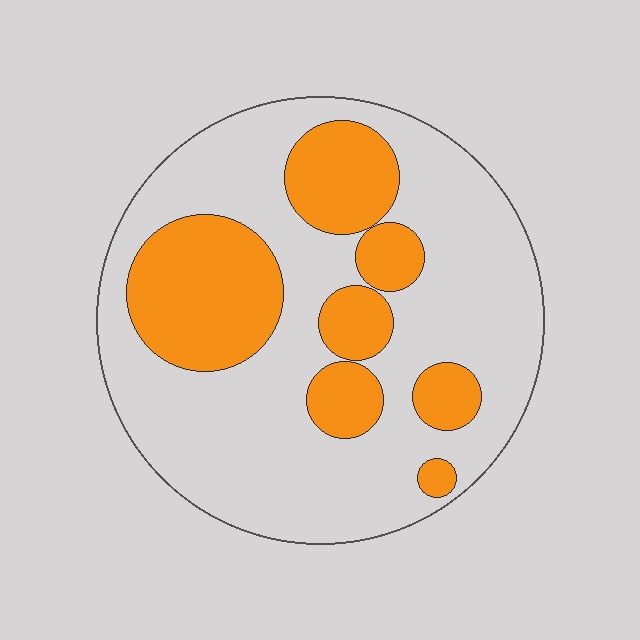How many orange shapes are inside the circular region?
7.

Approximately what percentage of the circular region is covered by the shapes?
Approximately 30%.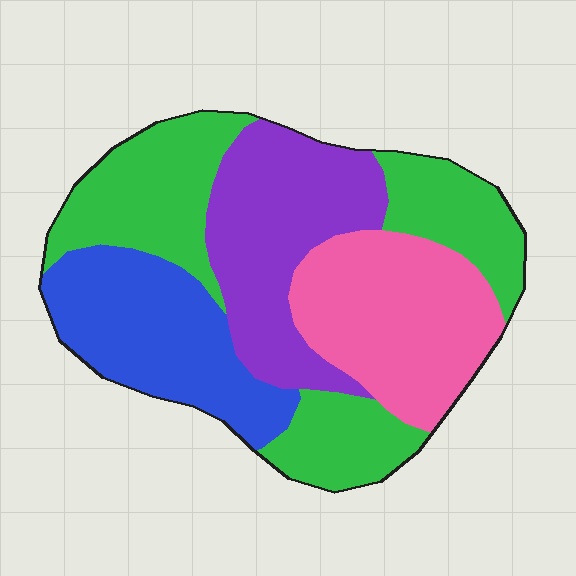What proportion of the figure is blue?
Blue takes up less than a quarter of the figure.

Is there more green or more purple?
Green.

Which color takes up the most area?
Green, at roughly 35%.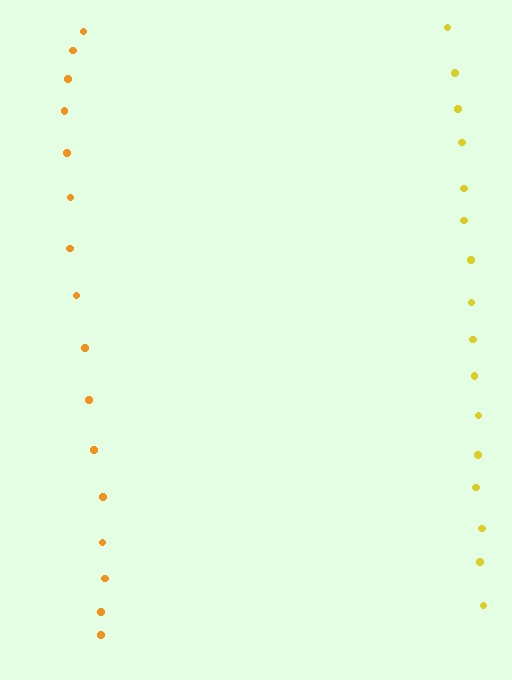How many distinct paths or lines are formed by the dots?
There are 2 distinct paths.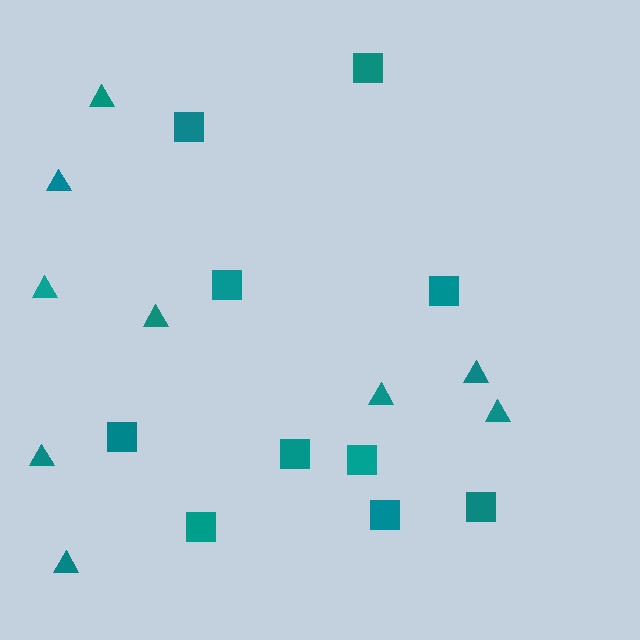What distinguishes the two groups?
There are 2 groups: one group of squares (10) and one group of triangles (9).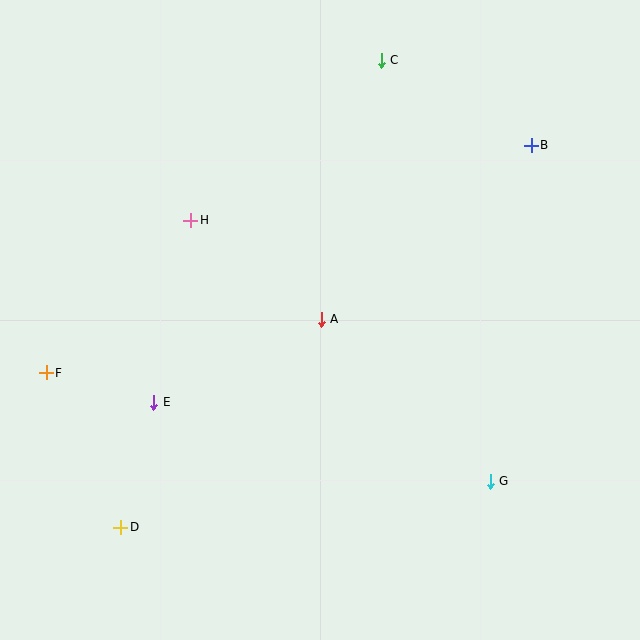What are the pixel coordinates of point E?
Point E is at (154, 402).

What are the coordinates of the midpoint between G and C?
The midpoint between G and C is at (436, 271).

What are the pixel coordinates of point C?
Point C is at (381, 60).